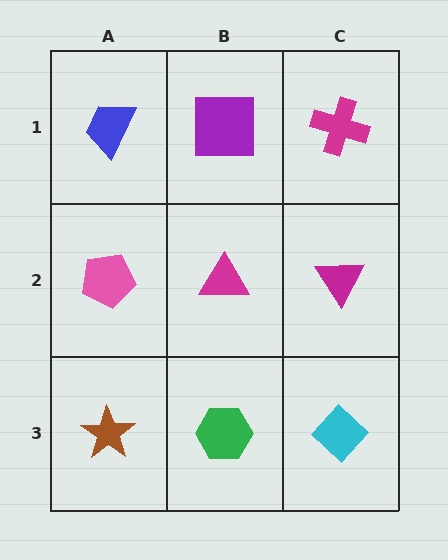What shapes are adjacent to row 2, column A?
A blue trapezoid (row 1, column A), a brown star (row 3, column A), a magenta triangle (row 2, column B).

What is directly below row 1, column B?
A magenta triangle.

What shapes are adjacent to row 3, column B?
A magenta triangle (row 2, column B), a brown star (row 3, column A), a cyan diamond (row 3, column C).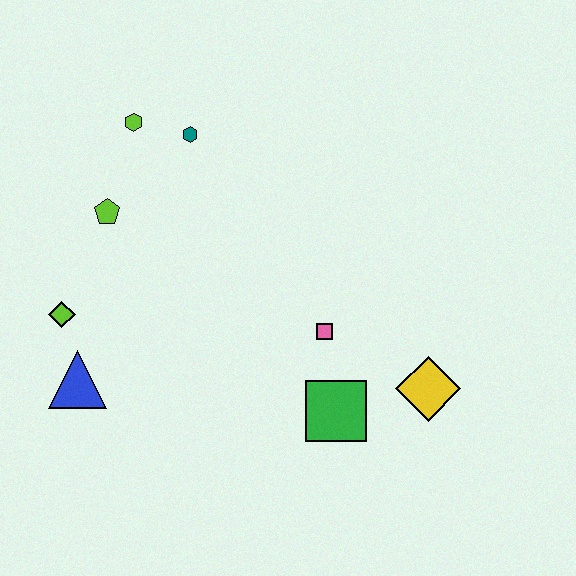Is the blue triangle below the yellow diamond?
No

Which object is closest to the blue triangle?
The lime diamond is closest to the blue triangle.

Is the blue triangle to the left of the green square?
Yes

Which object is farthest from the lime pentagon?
The yellow diamond is farthest from the lime pentagon.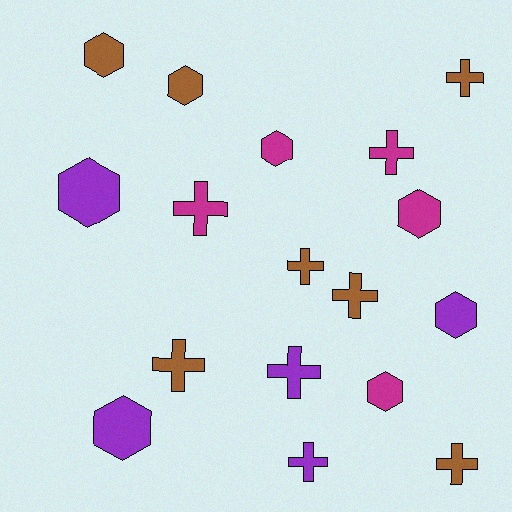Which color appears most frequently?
Brown, with 7 objects.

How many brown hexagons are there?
There are 2 brown hexagons.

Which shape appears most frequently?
Cross, with 9 objects.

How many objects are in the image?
There are 17 objects.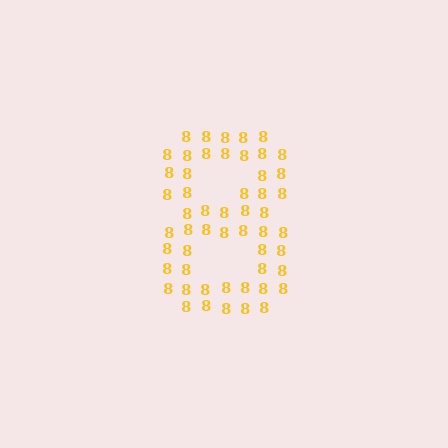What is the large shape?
The large shape is the digit 8.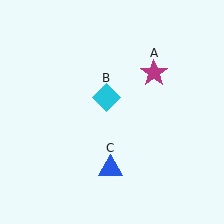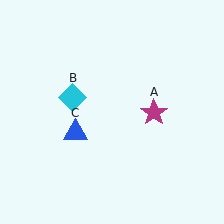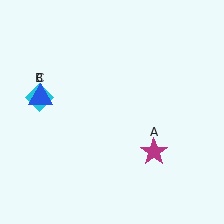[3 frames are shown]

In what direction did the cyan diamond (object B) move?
The cyan diamond (object B) moved left.